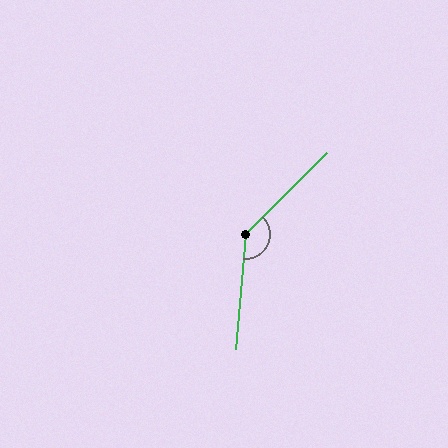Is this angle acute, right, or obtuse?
It is obtuse.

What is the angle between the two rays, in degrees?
Approximately 140 degrees.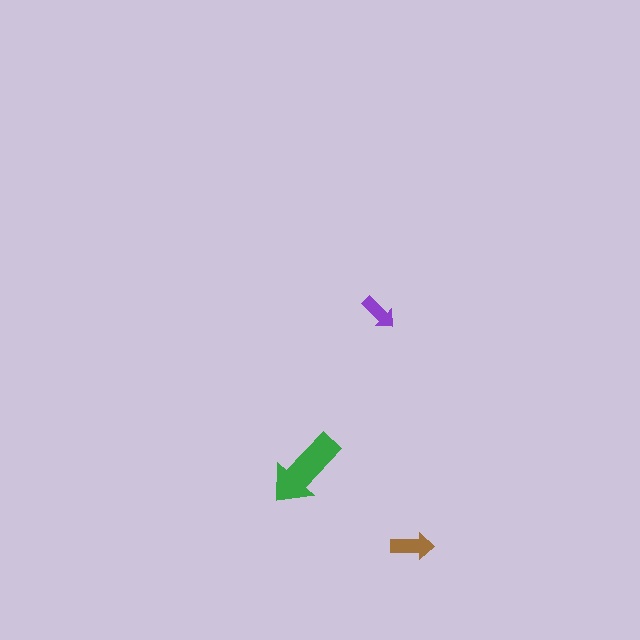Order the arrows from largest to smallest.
the green one, the brown one, the purple one.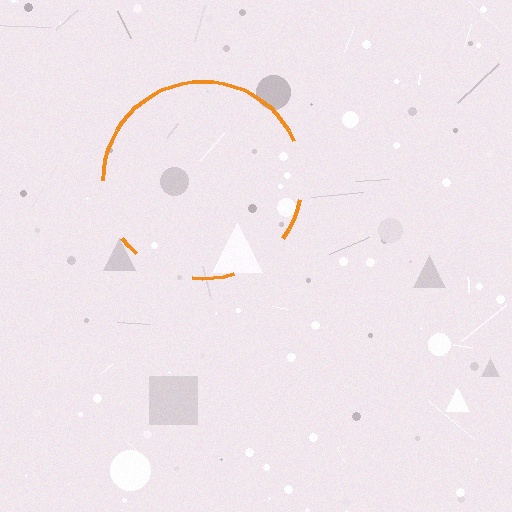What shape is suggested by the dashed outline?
The dashed outline suggests a circle.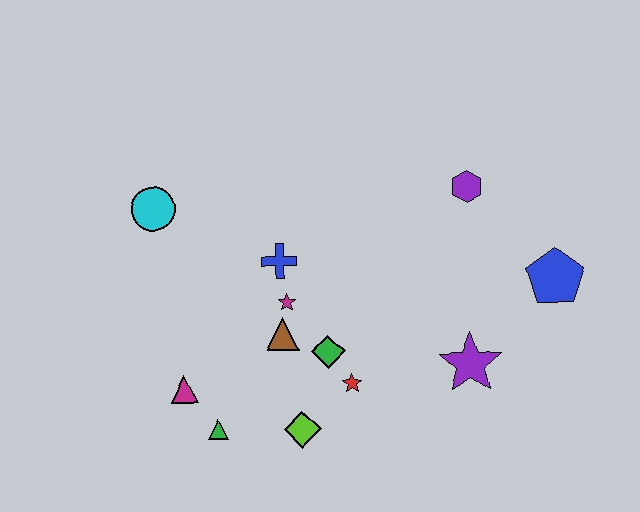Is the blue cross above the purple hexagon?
No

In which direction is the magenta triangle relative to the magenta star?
The magenta triangle is to the left of the magenta star.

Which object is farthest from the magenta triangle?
The blue pentagon is farthest from the magenta triangle.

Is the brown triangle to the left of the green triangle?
No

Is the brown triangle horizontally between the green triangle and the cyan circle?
No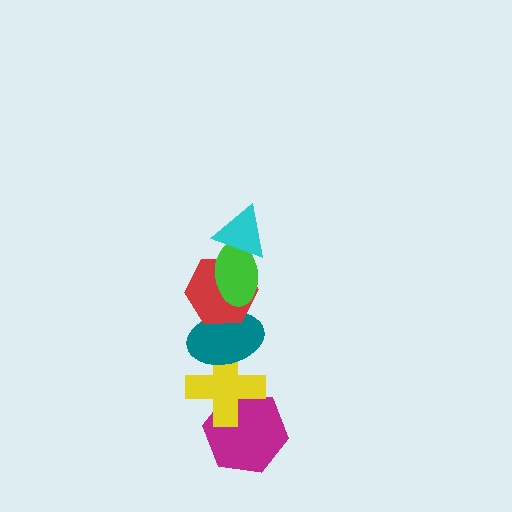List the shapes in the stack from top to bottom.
From top to bottom: the cyan triangle, the green ellipse, the red hexagon, the teal ellipse, the yellow cross, the magenta hexagon.